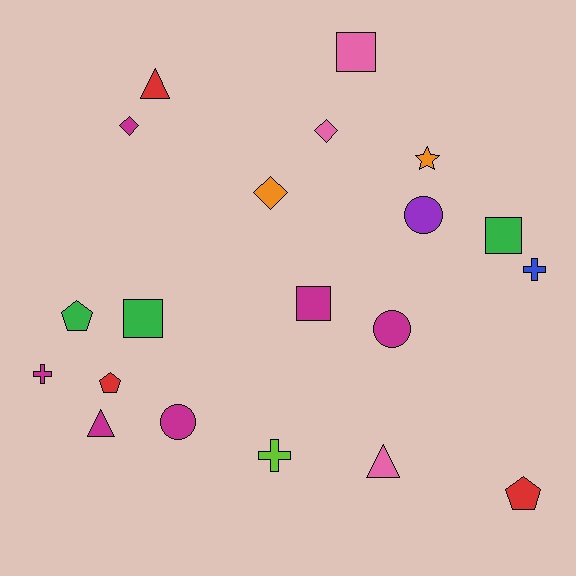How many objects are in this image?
There are 20 objects.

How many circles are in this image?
There are 3 circles.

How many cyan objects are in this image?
There are no cyan objects.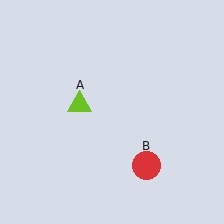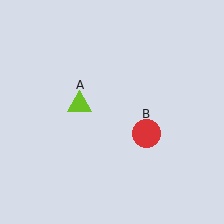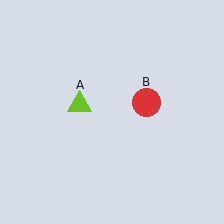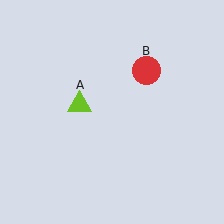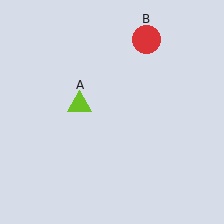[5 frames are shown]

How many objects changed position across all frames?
1 object changed position: red circle (object B).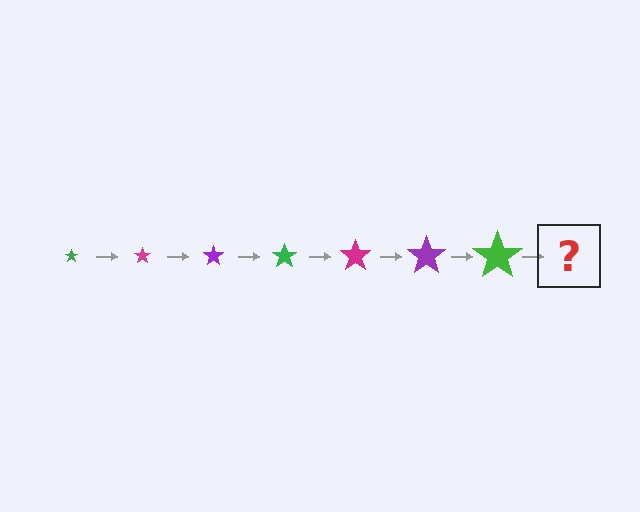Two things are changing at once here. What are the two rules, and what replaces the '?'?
The two rules are that the star grows larger each step and the color cycles through green, magenta, and purple. The '?' should be a magenta star, larger than the previous one.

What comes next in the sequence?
The next element should be a magenta star, larger than the previous one.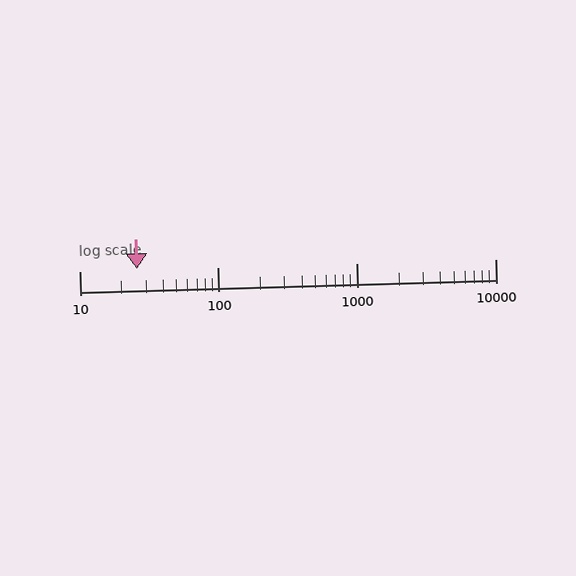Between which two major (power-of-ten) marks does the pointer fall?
The pointer is between 10 and 100.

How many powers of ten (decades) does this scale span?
The scale spans 3 decades, from 10 to 10000.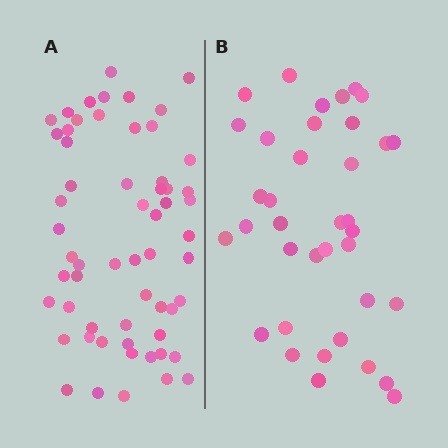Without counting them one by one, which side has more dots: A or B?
Region A (the left region) has more dots.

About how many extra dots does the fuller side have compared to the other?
Region A has approximately 20 more dots than region B.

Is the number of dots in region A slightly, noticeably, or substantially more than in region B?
Region A has substantially more. The ratio is roughly 1.6 to 1.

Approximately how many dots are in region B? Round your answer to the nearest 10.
About 40 dots. (The exact count is 37, which rounds to 40.)